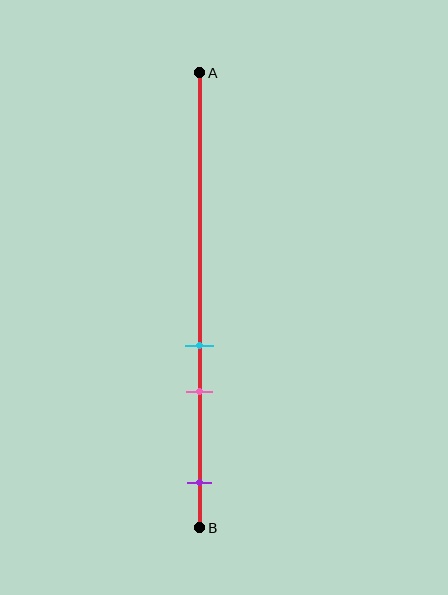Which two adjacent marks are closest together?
The cyan and pink marks are the closest adjacent pair.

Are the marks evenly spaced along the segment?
No, the marks are not evenly spaced.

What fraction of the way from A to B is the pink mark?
The pink mark is approximately 70% (0.7) of the way from A to B.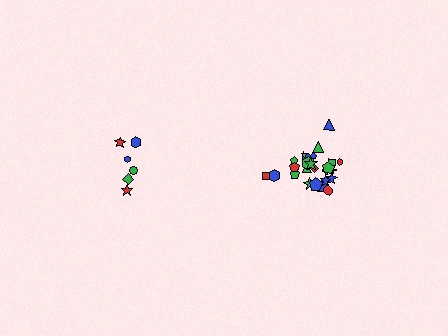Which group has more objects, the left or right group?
The right group.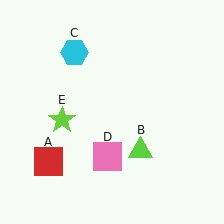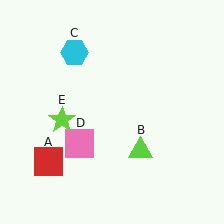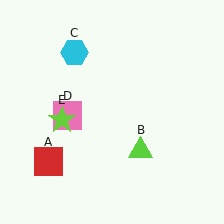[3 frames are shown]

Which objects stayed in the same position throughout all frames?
Red square (object A) and lime triangle (object B) and cyan hexagon (object C) and lime star (object E) remained stationary.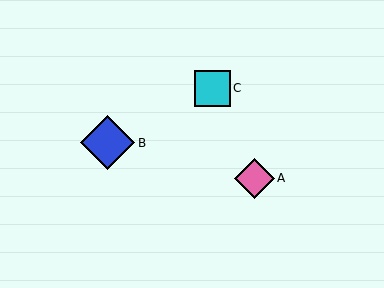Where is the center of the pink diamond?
The center of the pink diamond is at (255, 178).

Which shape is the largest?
The blue diamond (labeled B) is the largest.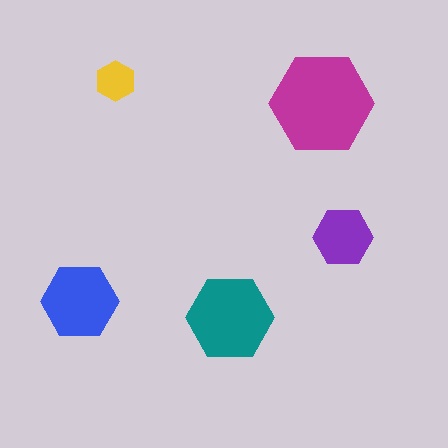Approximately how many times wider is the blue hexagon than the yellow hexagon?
About 2 times wider.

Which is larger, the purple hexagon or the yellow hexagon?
The purple one.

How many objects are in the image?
There are 5 objects in the image.